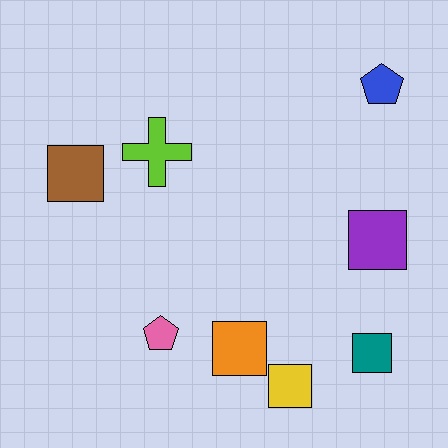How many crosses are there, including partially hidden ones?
There is 1 cross.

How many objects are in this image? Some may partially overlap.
There are 8 objects.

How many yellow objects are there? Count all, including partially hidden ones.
There is 1 yellow object.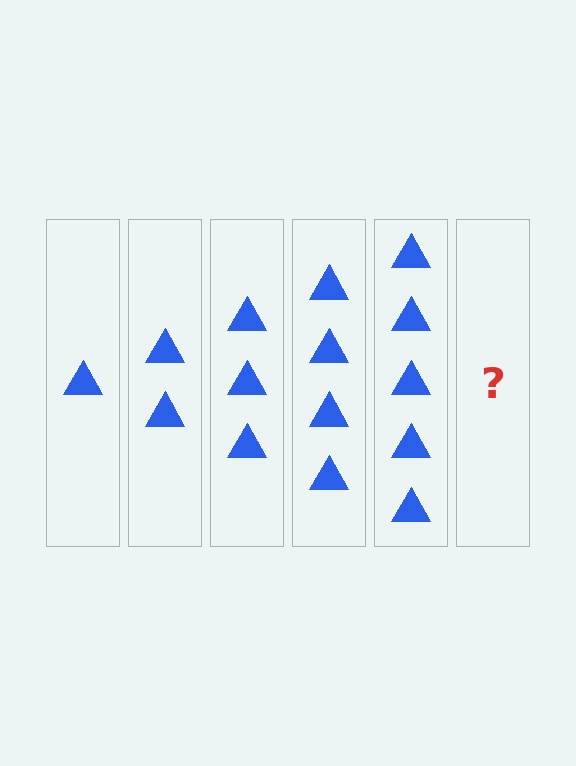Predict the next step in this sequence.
The next step is 6 triangles.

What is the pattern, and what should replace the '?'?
The pattern is that each step adds one more triangle. The '?' should be 6 triangles.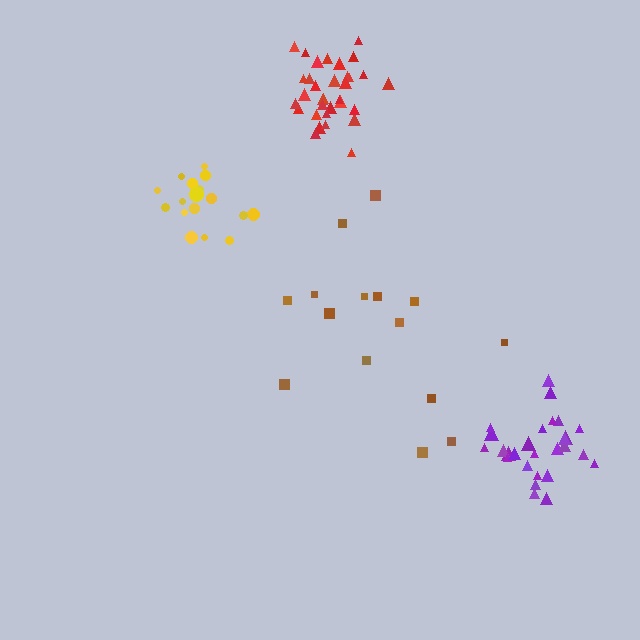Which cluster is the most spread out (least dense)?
Brown.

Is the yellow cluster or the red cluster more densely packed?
Red.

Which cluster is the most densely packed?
Red.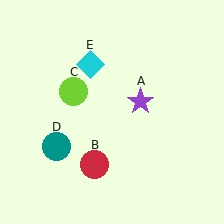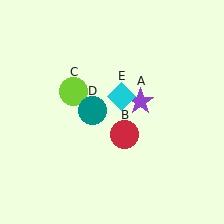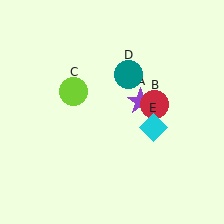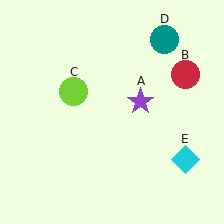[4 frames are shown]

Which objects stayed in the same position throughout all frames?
Purple star (object A) and lime circle (object C) remained stationary.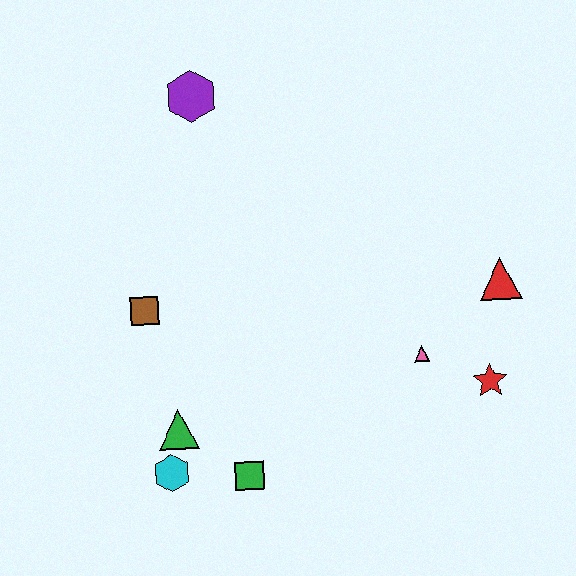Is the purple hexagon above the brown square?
Yes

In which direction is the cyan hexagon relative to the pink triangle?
The cyan hexagon is to the left of the pink triangle.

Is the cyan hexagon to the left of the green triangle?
Yes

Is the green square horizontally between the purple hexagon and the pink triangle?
Yes